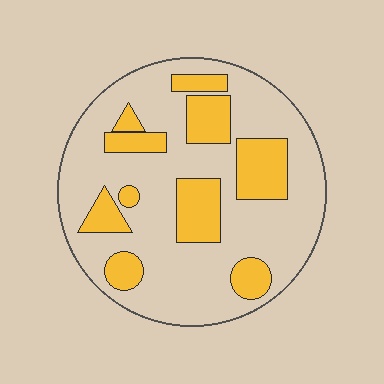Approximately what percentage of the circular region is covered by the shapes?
Approximately 25%.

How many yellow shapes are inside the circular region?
10.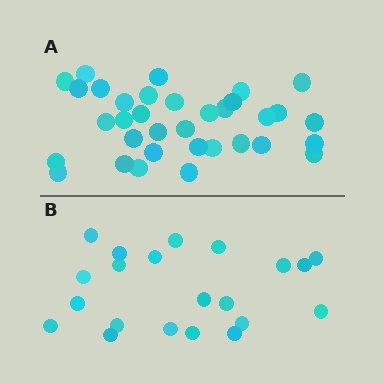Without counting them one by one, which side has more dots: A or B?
Region A (the top region) has more dots.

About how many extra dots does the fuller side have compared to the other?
Region A has approximately 15 more dots than region B.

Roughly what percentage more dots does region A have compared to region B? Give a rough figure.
About 60% more.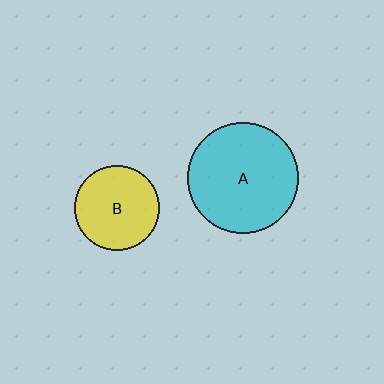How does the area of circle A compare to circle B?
Approximately 1.7 times.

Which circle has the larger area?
Circle A (cyan).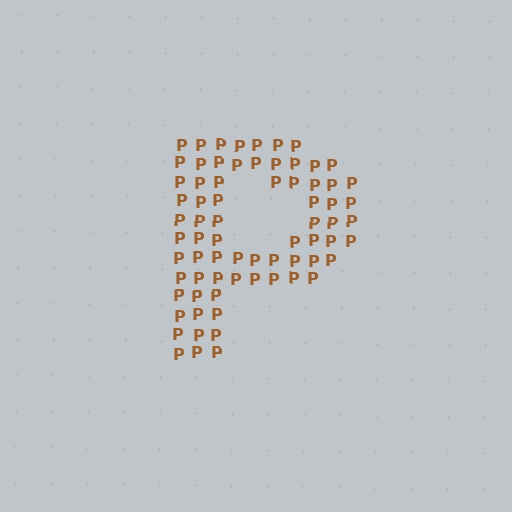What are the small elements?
The small elements are letter P's.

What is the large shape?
The large shape is the letter P.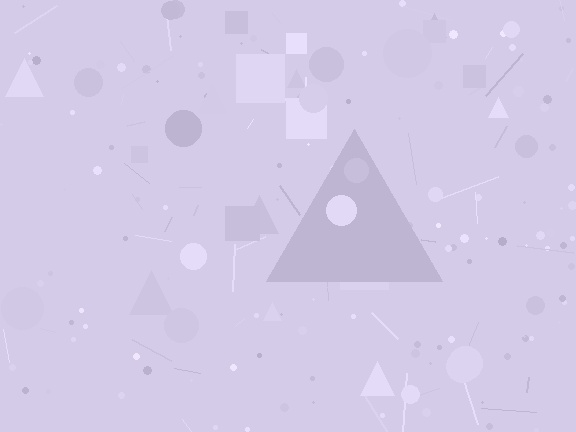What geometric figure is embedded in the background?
A triangle is embedded in the background.